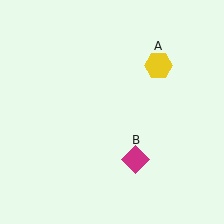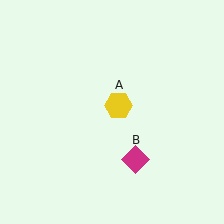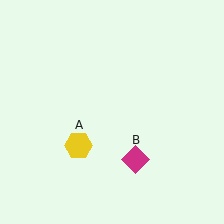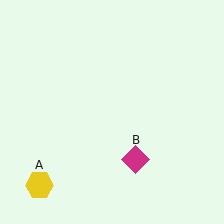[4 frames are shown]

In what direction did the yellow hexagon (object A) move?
The yellow hexagon (object A) moved down and to the left.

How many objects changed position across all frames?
1 object changed position: yellow hexagon (object A).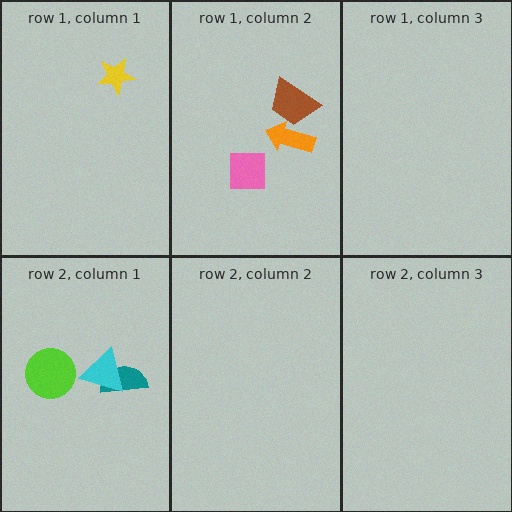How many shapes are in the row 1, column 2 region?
3.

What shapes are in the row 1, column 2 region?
The orange arrow, the brown trapezoid, the pink square.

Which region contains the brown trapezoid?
The row 1, column 2 region.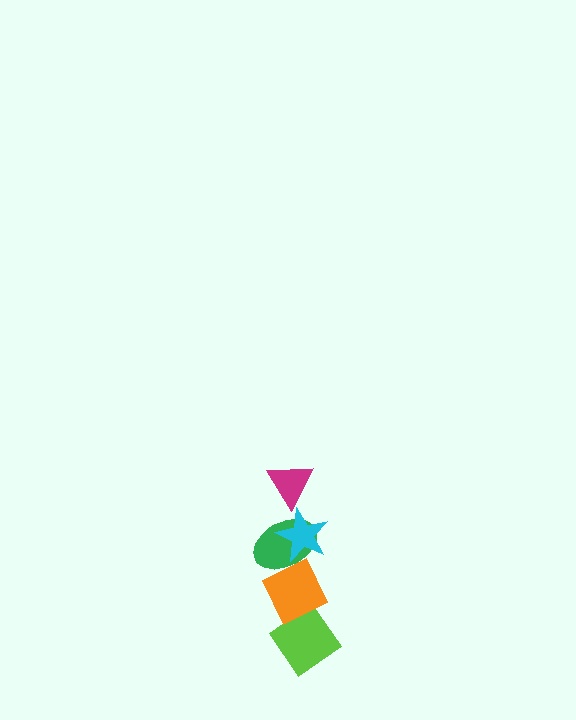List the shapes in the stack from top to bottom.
From top to bottom: the magenta triangle, the cyan star, the green ellipse, the orange diamond, the lime diamond.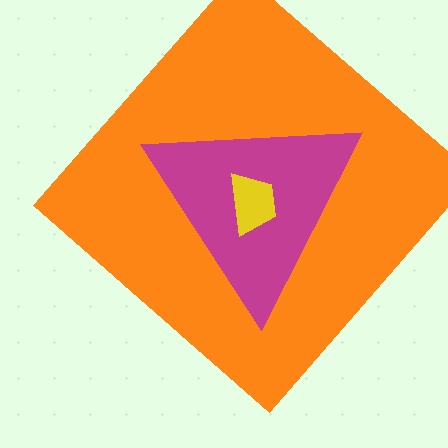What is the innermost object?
The yellow trapezoid.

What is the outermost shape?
The orange diamond.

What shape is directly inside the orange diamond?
The magenta triangle.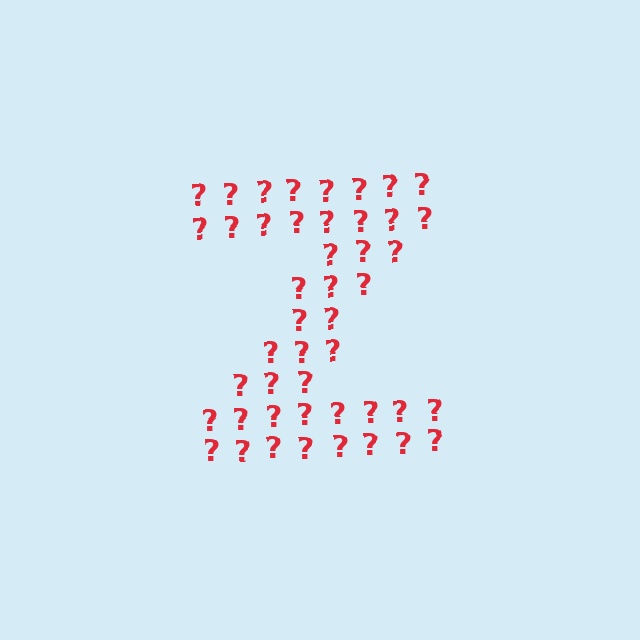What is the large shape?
The large shape is the letter Z.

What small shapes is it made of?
It is made of small question marks.